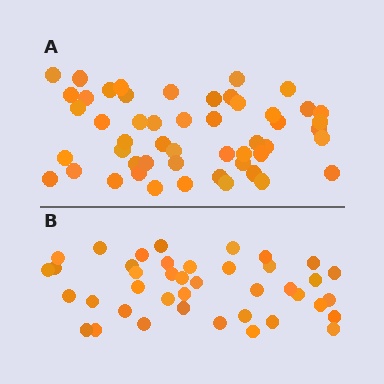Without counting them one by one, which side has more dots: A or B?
Region A (the top region) has more dots.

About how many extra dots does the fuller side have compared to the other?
Region A has roughly 10 or so more dots than region B.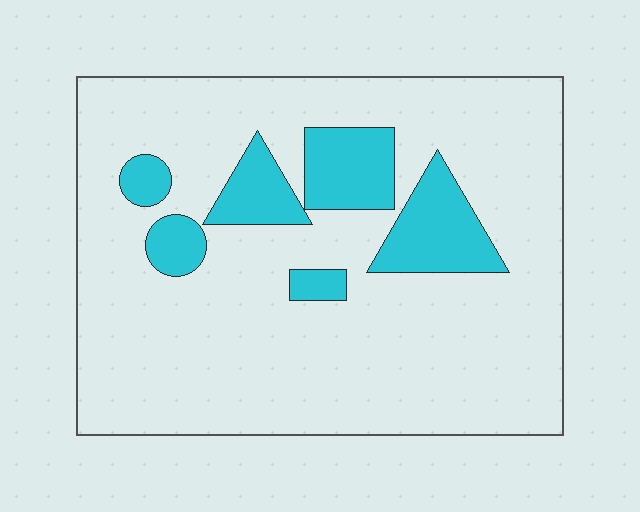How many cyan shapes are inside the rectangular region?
6.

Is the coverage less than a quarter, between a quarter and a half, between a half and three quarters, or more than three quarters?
Less than a quarter.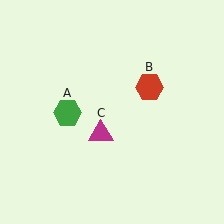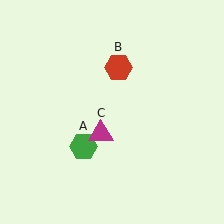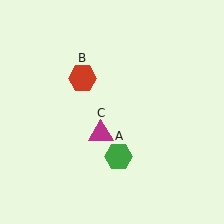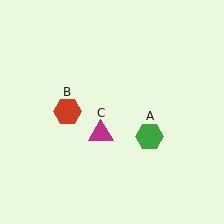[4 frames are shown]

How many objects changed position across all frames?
2 objects changed position: green hexagon (object A), red hexagon (object B).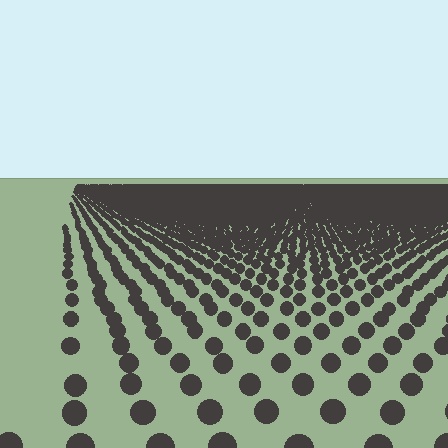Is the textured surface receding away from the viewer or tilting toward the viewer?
The surface is receding away from the viewer. Texture elements get smaller and denser toward the top.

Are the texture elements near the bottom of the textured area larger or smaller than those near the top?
Larger. Near the bottom, elements are closer to the viewer and appear at a bigger on-screen size.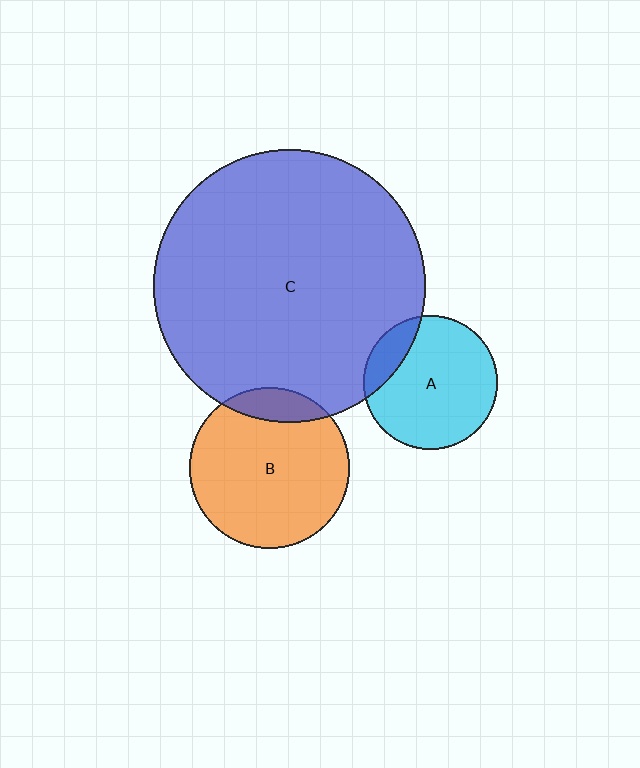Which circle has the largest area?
Circle C (blue).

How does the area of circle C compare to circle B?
Approximately 2.9 times.